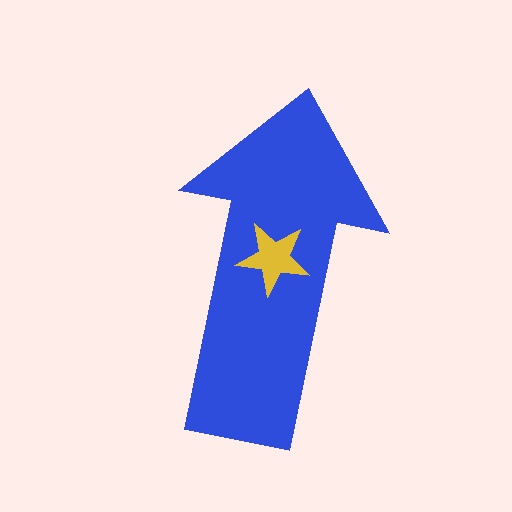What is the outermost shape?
The blue arrow.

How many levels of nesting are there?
2.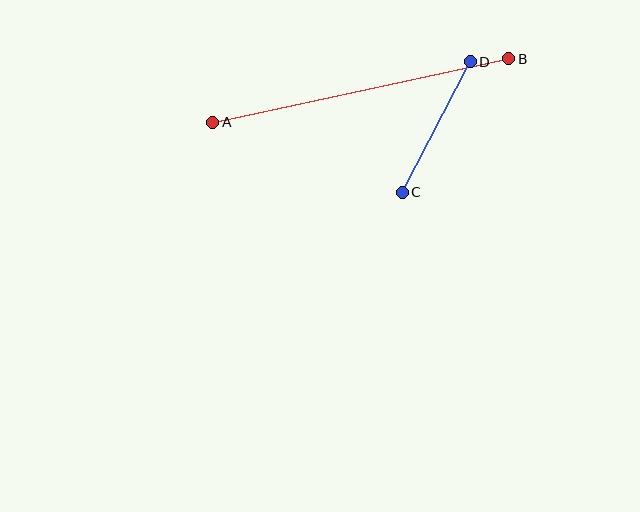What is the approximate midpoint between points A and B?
The midpoint is at approximately (361, 91) pixels.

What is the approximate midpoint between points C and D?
The midpoint is at approximately (436, 127) pixels.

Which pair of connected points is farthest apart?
Points A and B are farthest apart.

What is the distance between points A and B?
The distance is approximately 303 pixels.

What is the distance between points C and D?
The distance is approximately 147 pixels.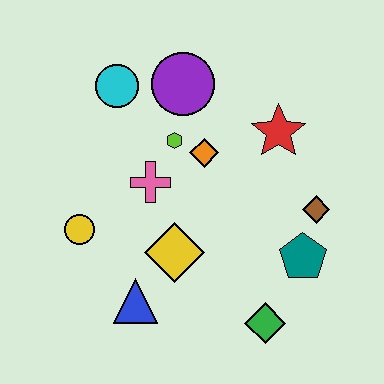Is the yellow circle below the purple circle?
Yes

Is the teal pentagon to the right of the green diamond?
Yes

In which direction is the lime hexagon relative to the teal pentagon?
The lime hexagon is to the left of the teal pentagon.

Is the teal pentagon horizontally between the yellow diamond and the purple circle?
No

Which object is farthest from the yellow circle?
The brown diamond is farthest from the yellow circle.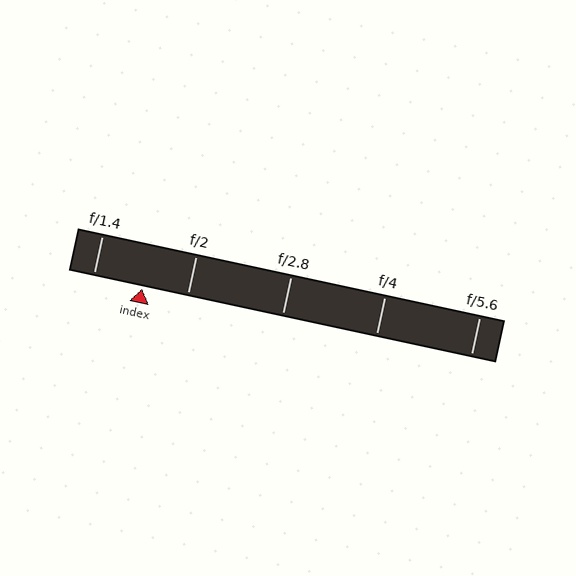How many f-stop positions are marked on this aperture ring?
There are 5 f-stop positions marked.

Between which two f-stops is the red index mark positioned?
The index mark is between f/1.4 and f/2.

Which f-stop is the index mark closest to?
The index mark is closest to f/2.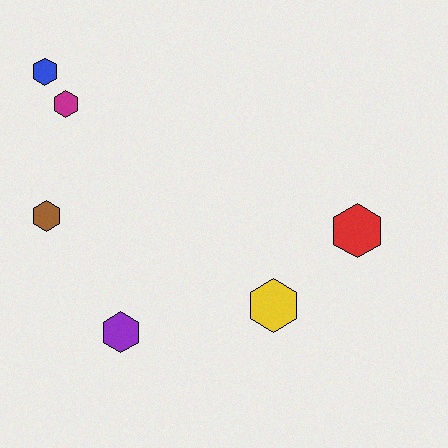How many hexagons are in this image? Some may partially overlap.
There are 6 hexagons.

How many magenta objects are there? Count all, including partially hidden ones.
There is 1 magenta object.